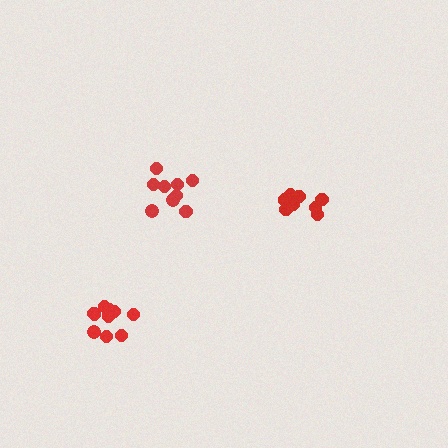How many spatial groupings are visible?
There are 3 spatial groupings.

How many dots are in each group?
Group 1: 9 dots, Group 2: 10 dots, Group 3: 9 dots (28 total).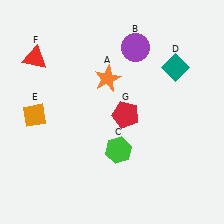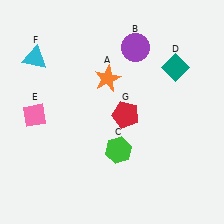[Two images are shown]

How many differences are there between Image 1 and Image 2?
There are 2 differences between the two images.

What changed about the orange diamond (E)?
In Image 1, E is orange. In Image 2, it changed to pink.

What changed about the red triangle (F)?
In Image 1, F is red. In Image 2, it changed to cyan.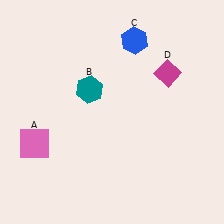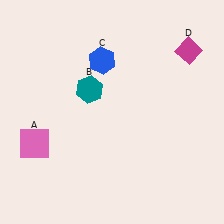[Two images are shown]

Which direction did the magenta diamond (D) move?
The magenta diamond (D) moved up.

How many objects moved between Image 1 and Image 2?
2 objects moved between the two images.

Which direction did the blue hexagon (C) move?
The blue hexagon (C) moved left.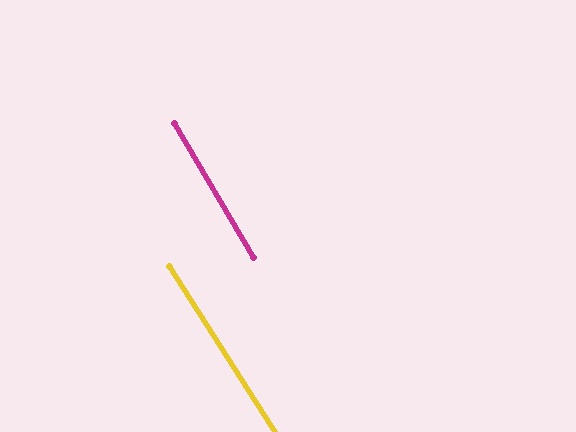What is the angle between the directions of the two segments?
Approximately 2 degrees.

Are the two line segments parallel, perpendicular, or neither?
Parallel — their directions differ by only 1.8°.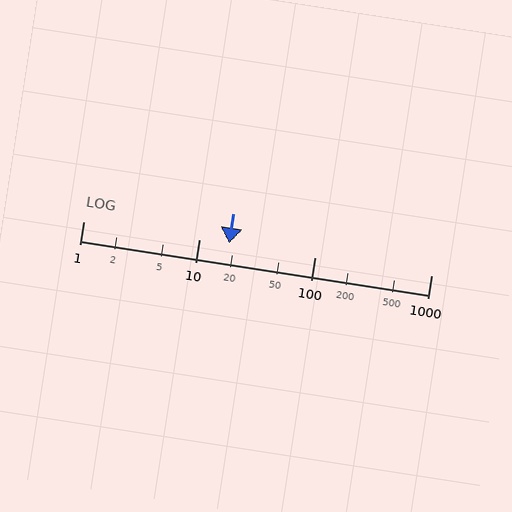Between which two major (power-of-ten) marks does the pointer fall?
The pointer is between 10 and 100.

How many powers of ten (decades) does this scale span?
The scale spans 3 decades, from 1 to 1000.